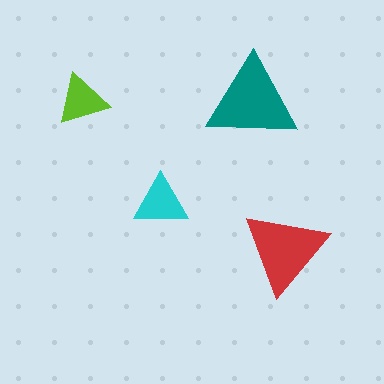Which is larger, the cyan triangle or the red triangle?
The red one.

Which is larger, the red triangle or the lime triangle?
The red one.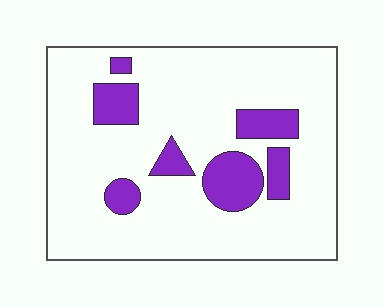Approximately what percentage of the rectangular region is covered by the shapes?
Approximately 15%.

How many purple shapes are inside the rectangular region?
7.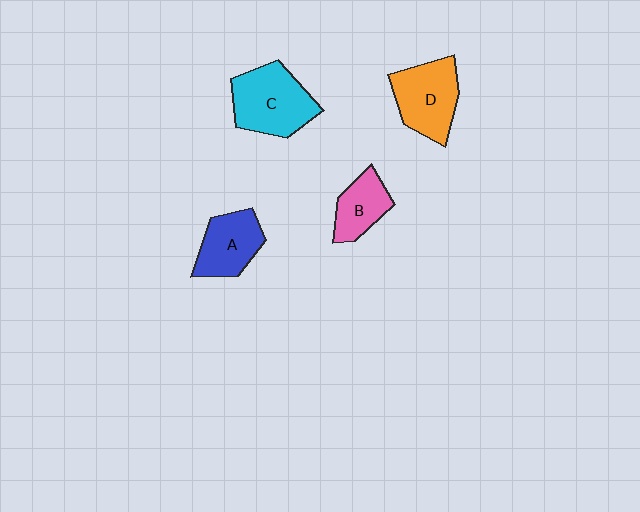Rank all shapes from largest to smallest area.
From largest to smallest: C (cyan), D (orange), A (blue), B (pink).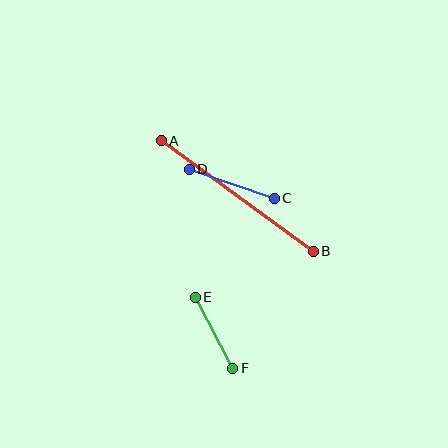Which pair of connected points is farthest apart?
Points A and B are farthest apart.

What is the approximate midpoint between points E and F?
The midpoint is at approximately (214, 333) pixels.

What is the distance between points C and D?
The distance is approximately 90 pixels.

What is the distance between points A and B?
The distance is approximately 188 pixels.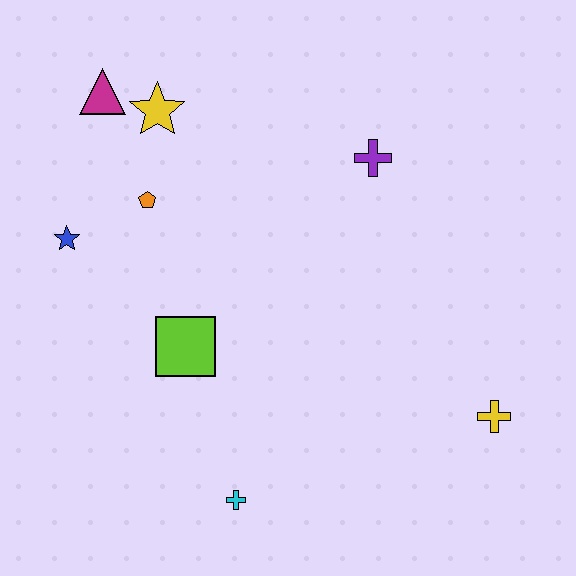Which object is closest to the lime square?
The orange pentagon is closest to the lime square.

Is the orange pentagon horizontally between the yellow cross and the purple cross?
No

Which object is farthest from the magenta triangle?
The yellow cross is farthest from the magenta triangle.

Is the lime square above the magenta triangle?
No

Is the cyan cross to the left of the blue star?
No